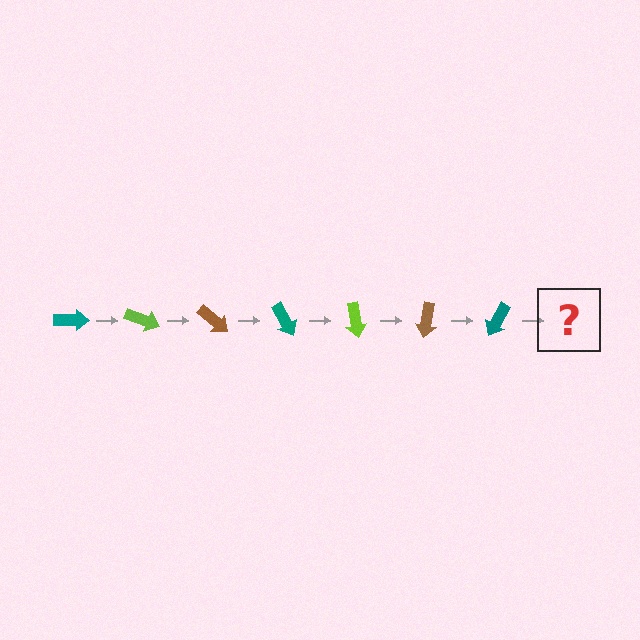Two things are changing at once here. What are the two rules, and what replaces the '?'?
The two rules are that it rotates 20 degrees each step and the color cycles through teal, lime, and brown. The '?' should be a lime arrow, rotated 140 degrees from the start.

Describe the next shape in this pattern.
It should be a lime arrow, rotated 140 degrees from the start.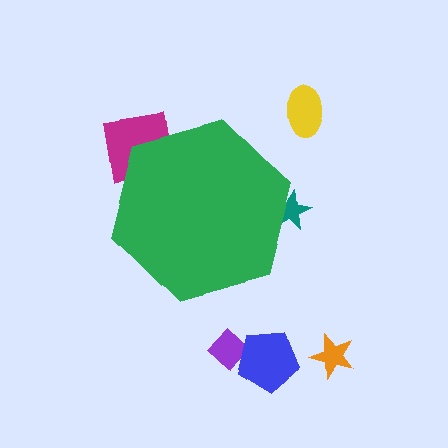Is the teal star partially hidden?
Yes, the teal star is partially hidden behind the green hexagon.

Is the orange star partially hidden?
No, the orange star is fully visible.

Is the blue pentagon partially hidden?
No, the blue pentagon is fully visible.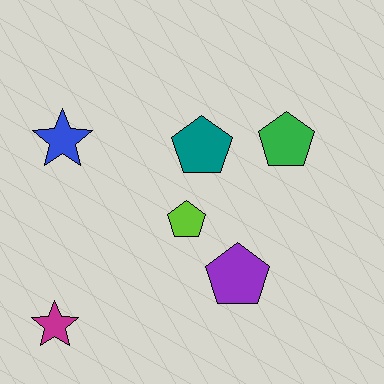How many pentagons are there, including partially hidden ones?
There are 4 pentagons.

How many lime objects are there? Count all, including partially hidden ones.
There is 1 lime object.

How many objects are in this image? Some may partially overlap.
There are 6 objects.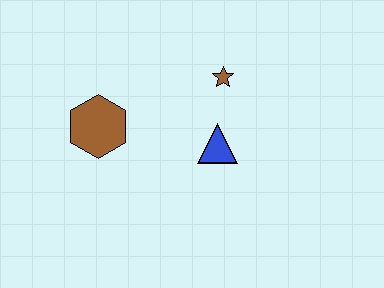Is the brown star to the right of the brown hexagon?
Yes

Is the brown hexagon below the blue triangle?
No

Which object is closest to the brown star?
The blue triangle is closest to the brown star.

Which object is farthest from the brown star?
The brown hexagon is farthest from the brown star.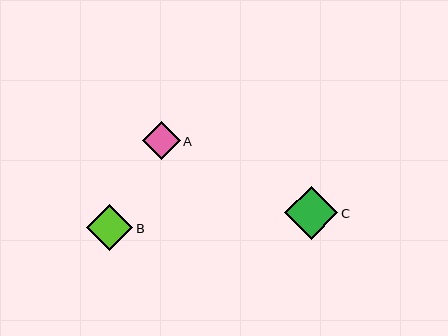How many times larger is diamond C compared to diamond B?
Diamond C is approximately 1.2 times the size of diamond B.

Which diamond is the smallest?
Diamond A is the smallest with a size of approximately 38 pixels.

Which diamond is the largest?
Diamond C is the largest with a size of approximately 53 pixels.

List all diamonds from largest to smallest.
From largest to smallest: C, B, A.